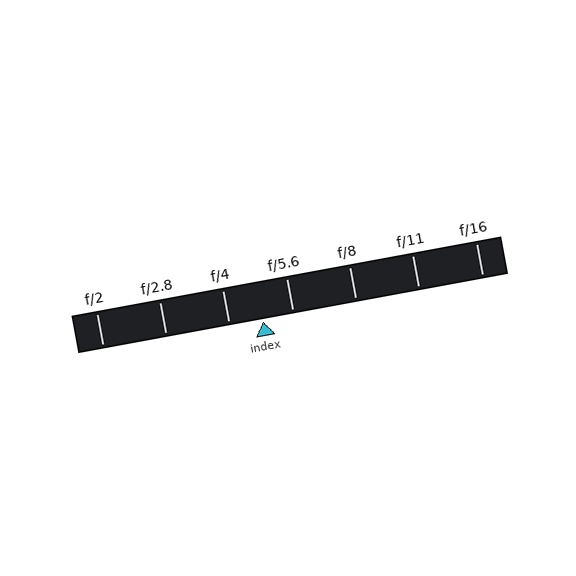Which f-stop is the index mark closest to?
The index mark is closest to f/5.6.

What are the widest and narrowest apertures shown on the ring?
The widest aperture shown is f/2 and the narrowest is f/16.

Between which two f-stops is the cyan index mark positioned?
The index mark is between f/4 and f/5.6.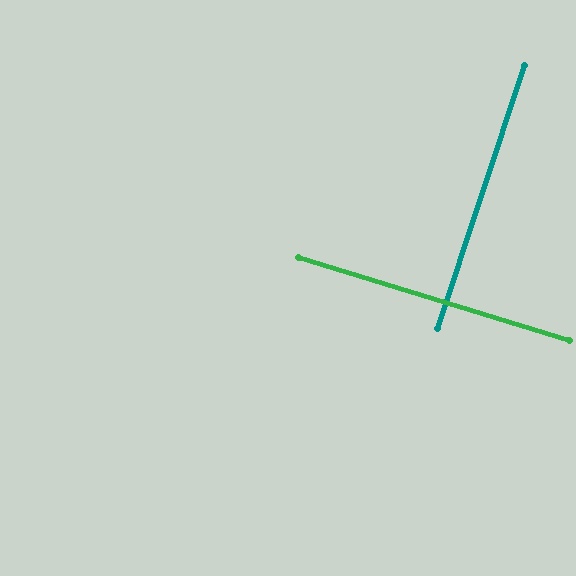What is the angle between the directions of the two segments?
Approximately 89 degrees.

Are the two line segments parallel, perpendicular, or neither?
Perpendicular — they meet at approximately 89°.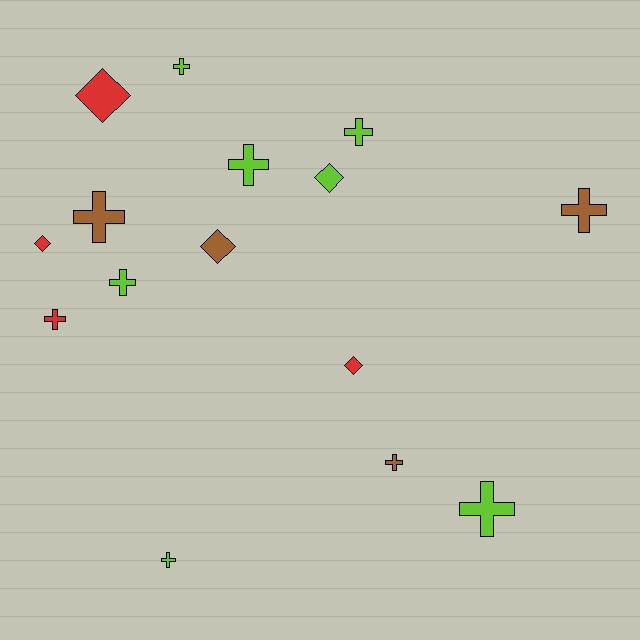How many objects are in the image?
There are 15 objects.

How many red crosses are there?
There is 1 red cross.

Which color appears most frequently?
Lime, with 7 objects.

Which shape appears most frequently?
Cross, with 10 objects.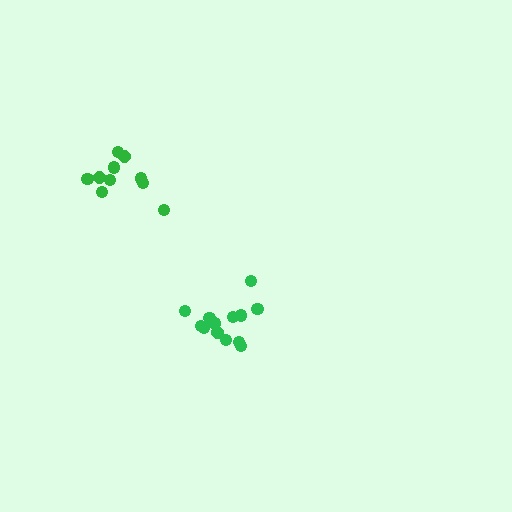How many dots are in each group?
Group 1: 13 dots, Group 2: 10 dots (23 total).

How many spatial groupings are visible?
There are 2 spatial groupings.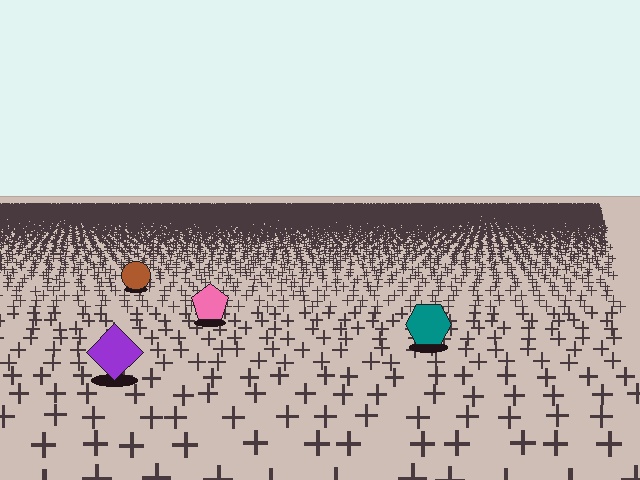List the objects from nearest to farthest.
From nearest to farthest: the purple diamond, the teal hexagon, the pink pentagon, the brown circle.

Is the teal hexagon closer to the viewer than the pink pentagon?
Yes. The teal hexagon is closer — you can tell from the texture gradient: the ground texture is coarser near it.